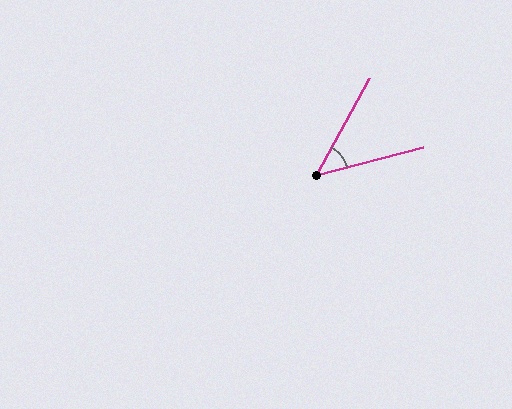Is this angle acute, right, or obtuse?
It is acute.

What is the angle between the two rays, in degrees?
Approximately 47 degrees.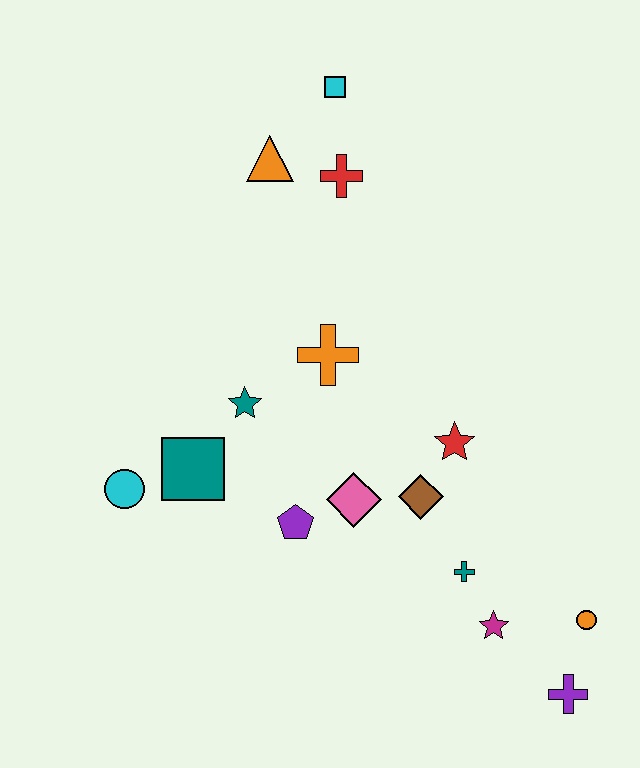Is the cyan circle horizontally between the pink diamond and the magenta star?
No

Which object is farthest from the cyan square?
The purple cross is farthest from the cyan square.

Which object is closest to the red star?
The brown diamond is closest to the red star.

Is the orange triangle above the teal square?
Yes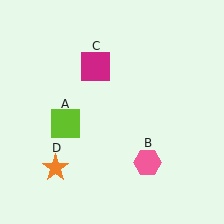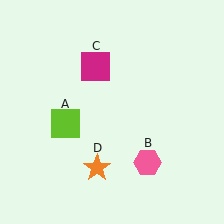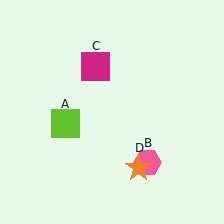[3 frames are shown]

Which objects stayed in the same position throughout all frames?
Lime square (object A) and pink hexagon (object B) and magenta square (object C) remained stationary.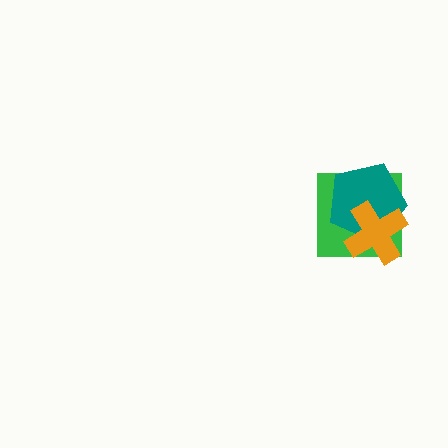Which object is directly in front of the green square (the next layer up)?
The teal pentagon is directly in front of the green square.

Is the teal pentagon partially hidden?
Yes, it is partially covered by another shape.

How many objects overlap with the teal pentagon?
2 objects overlap with the teal pentagon.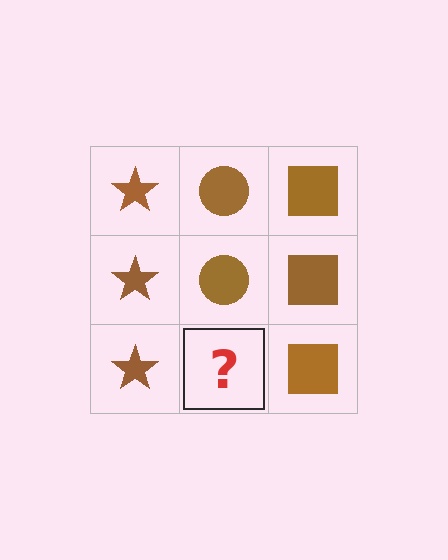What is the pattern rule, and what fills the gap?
The rule is that each column has a consistent shape. The gap should be filled with a brown circle.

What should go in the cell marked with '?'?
The missing cell should contain a brown circle.